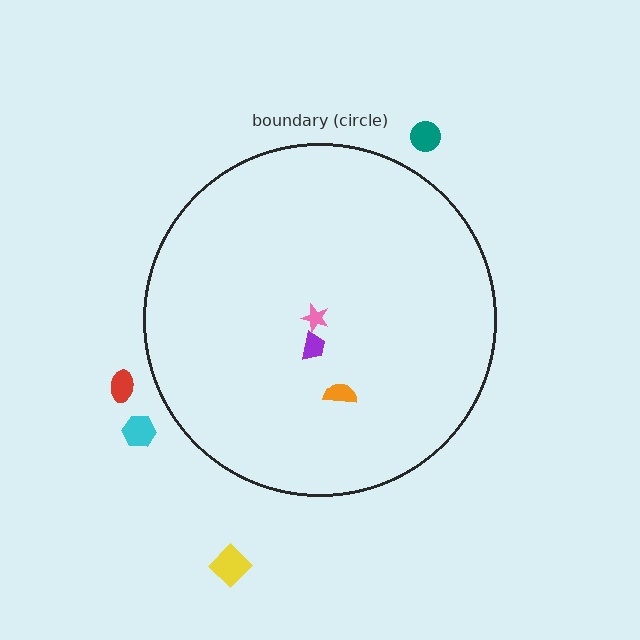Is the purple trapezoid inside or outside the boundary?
Inside.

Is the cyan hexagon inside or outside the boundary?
Outside.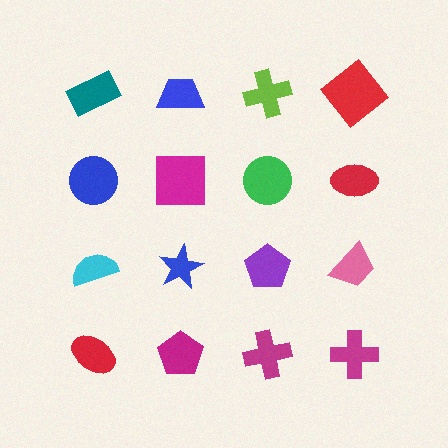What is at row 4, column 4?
A magenta cross.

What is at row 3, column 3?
A purple pentagon.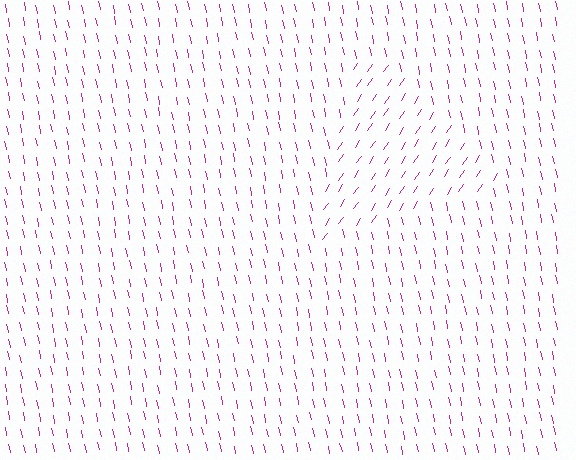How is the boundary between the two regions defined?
The boundary is defined purely by a change in line orientation (approximately 45 degrees difference). All lines are the same color and thickness.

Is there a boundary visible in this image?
Yes, there is a texture boundary formed by a change in line orientation.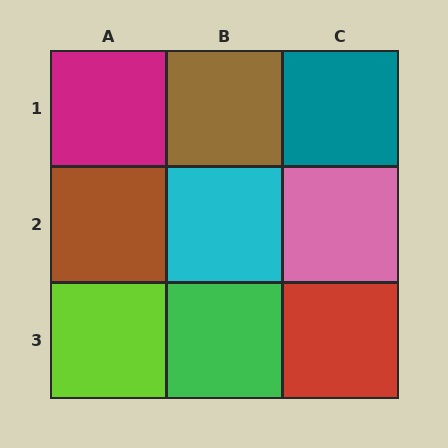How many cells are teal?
1 cell is teal.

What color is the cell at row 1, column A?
Magenta.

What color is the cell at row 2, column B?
Cyan.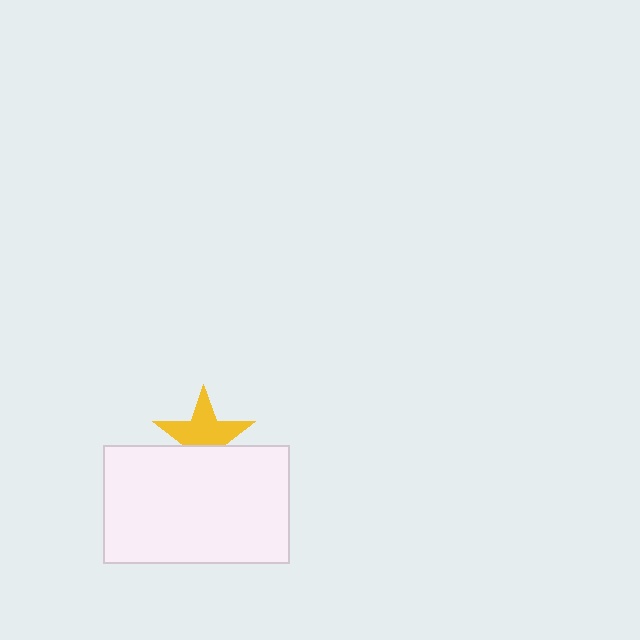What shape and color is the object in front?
The object in front is a white rectangle.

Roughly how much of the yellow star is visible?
About half of it is visible (roughly 64%).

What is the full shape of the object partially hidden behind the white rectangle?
The partially hidden object is a yellow star.